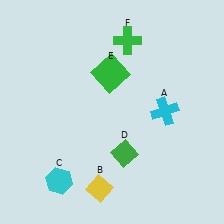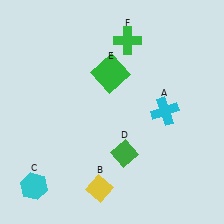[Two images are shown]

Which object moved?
The cyan hexagon (C) moved left.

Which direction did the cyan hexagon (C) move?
The cyan hexagon (C) moved left.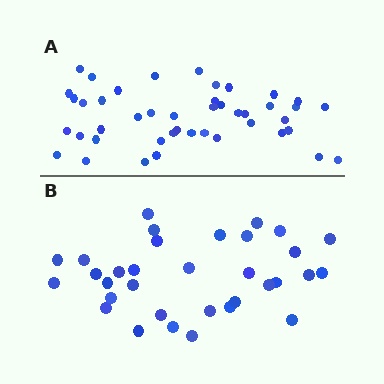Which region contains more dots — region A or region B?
Region A (the top region) has more dots.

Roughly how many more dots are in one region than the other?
Region A has roughly 12 or so more dots than region B.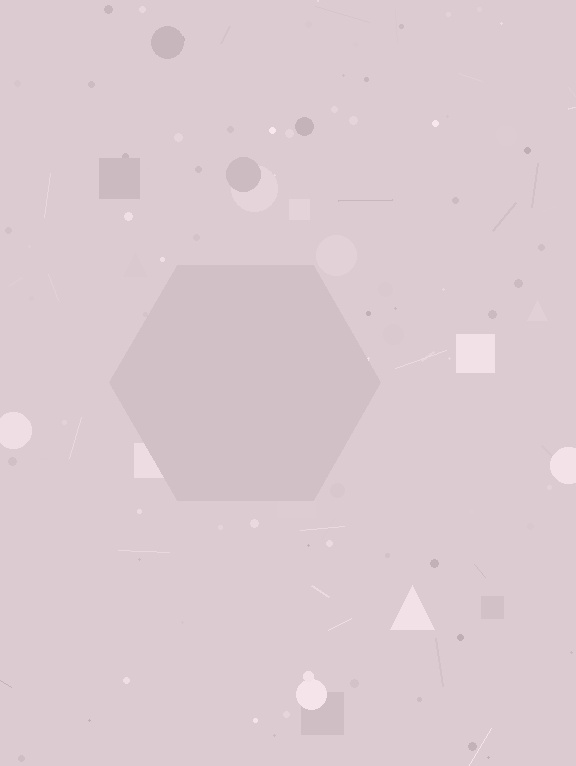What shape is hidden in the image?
A hexagon is hidden in the image.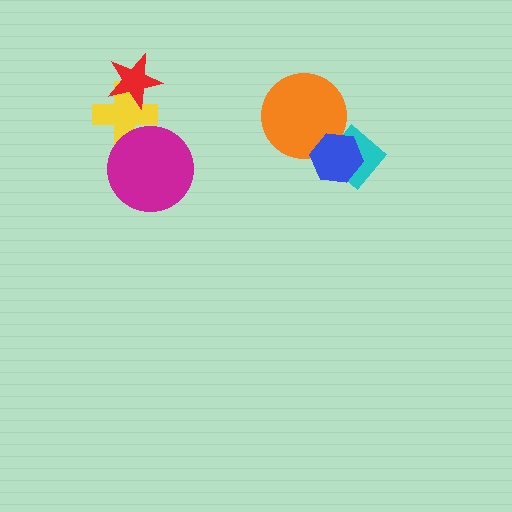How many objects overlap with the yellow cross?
2 objects overlap with the yellow cross.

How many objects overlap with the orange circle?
2 objects overlap with the orange circle.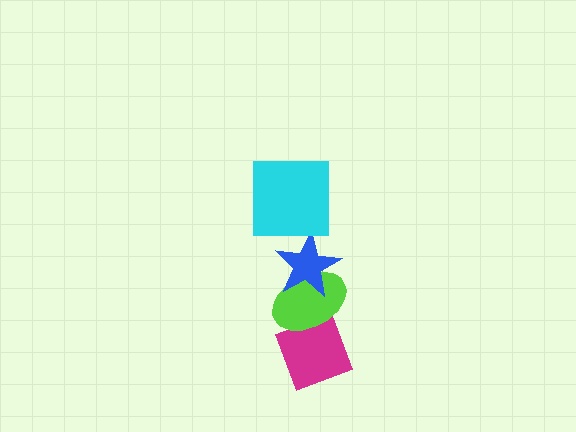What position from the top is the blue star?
The blue star is 2nd from the top.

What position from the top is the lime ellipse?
The lime ellipse is 3rd from the top.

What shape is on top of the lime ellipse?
The blue star is on top of the lime ellipse.